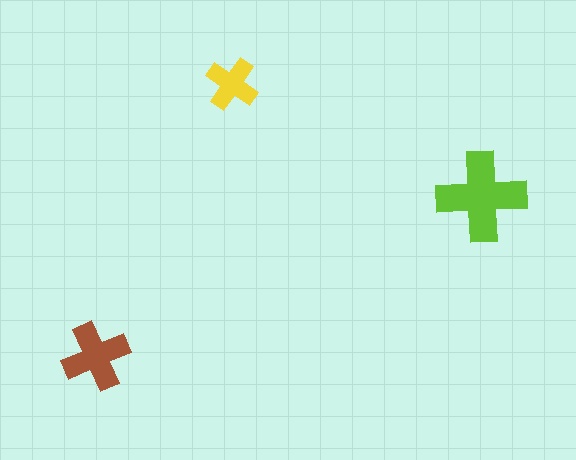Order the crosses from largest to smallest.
the lime one, the brown one, the yellow one.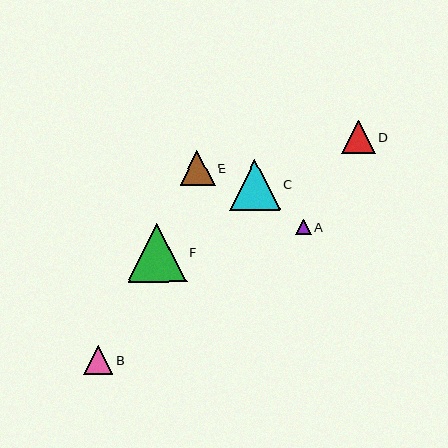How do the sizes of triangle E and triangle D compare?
Triangle E and triangle D are approximately the same size.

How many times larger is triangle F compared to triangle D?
Triangle F is approximately 1.8 times the size of triangle D.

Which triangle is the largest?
Triangle F is the largest with a size of approximately 59 pixels.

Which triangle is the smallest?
Triangle A is the smallest with a size of approximately 16 pixels.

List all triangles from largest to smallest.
From largest to smallest: F, C, E, D, B, A.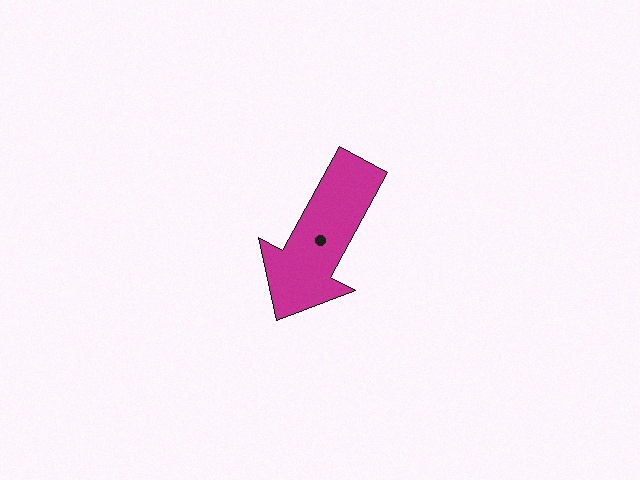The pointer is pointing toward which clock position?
Roughly 7 o'clock.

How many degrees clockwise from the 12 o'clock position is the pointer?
Approximately 209 degrees.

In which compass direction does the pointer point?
Southwest.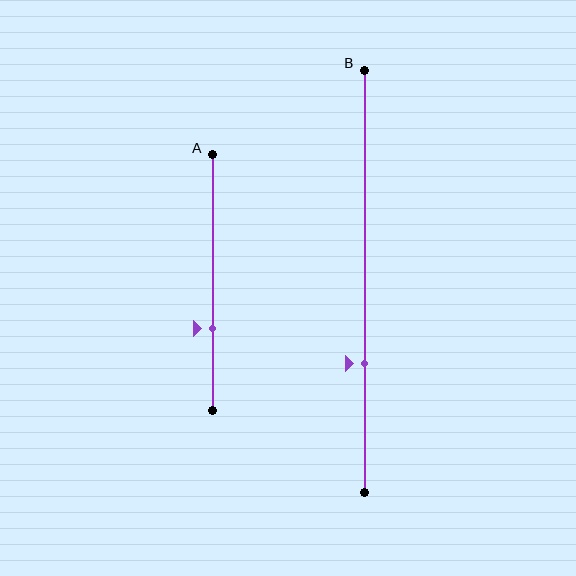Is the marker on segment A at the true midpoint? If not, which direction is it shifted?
No, the marker on segment A is shifted downward by about 18% of the segment length.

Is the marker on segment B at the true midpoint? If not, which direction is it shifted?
No, the marker on segment B is shifted downward by about 19% of the segment length.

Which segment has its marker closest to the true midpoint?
Segment A has its marker closest to the true midpoint.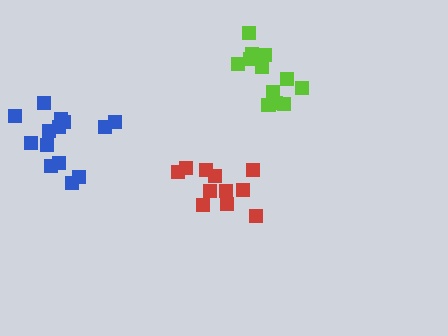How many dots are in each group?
Group 1: 11 dots, Group 2: 14 dots, Group 3: 12 dots (37 total).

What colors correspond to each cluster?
The clusters are colored: red, blue, lime.